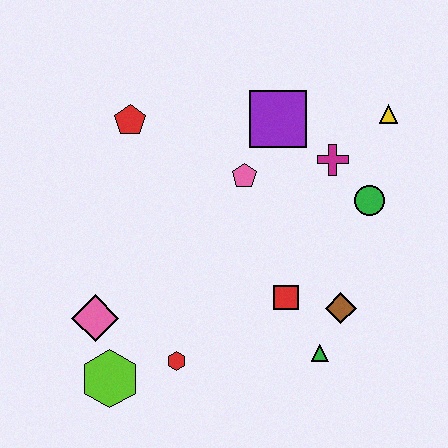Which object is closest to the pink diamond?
The lime hexagon is closest to the pink diamond.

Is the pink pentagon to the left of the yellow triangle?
Yes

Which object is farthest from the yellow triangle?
The lime hexagon is farthest from the yellow triangle.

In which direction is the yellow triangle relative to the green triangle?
The yellow triangle is above the green triangle.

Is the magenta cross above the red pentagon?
No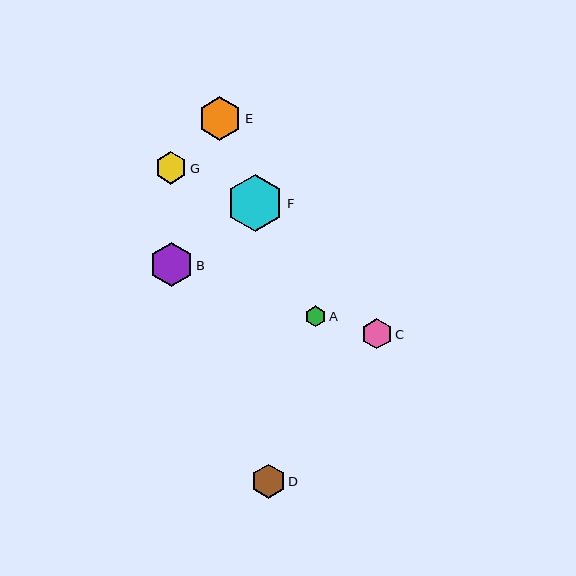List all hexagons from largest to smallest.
From largest to smallest: F, E, B, D, G, C, A.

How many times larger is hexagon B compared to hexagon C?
Hexagon B is approximately 1.4 times the size of hexagon C.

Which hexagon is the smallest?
Hexagon A is the smallest with a size of approximately 21 pixels.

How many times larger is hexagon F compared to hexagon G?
Hexagon F is approximately 1.8 times the size of hexagon G.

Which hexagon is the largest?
Hexagon F is the largest with a size of approximately 57 pixels.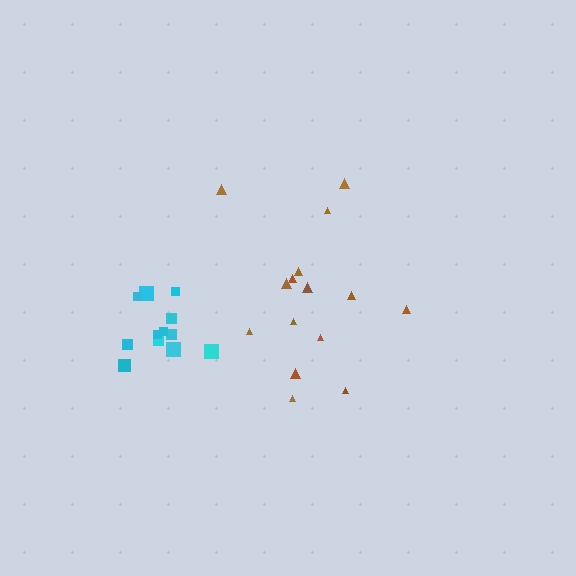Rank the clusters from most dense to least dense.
cyan, brown.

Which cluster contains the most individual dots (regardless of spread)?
Brown (15).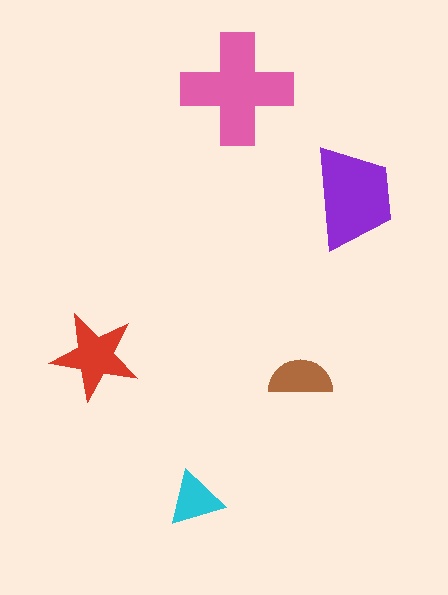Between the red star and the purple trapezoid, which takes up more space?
The purple trapezoid.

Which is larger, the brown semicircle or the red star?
The red star.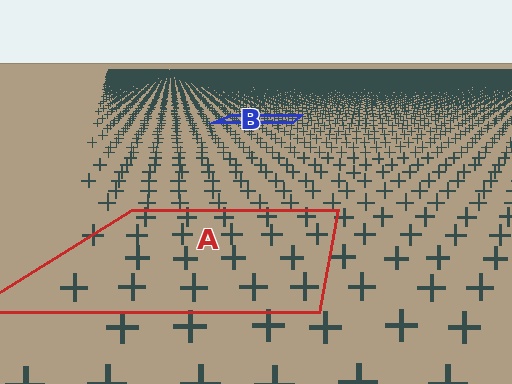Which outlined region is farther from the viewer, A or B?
Region B is farther from the viewer — the texture elements inside it appear smaller and more densely packed.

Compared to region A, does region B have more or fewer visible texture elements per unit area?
Region B has more texture elements per unit area — they are packed more densely because it is farther away.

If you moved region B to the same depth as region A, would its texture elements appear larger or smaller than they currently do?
They would appear larger. At a closer depth, the same texture elements are projected at a bigger on-screen size.